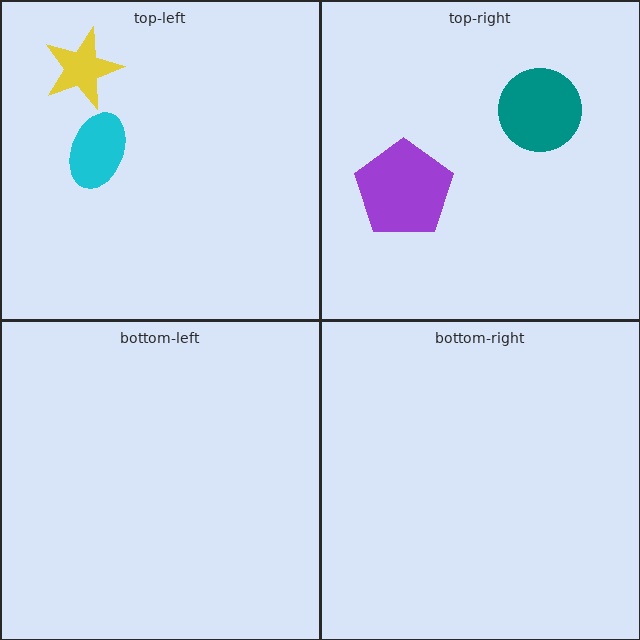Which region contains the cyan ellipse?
The top-left region.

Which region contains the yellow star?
The top-left region.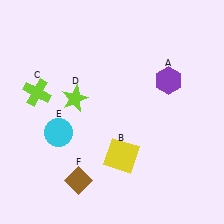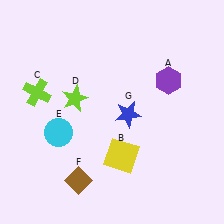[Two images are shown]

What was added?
A blue star (G) was added in Image 2.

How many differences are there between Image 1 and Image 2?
There is 1 difference between the two images.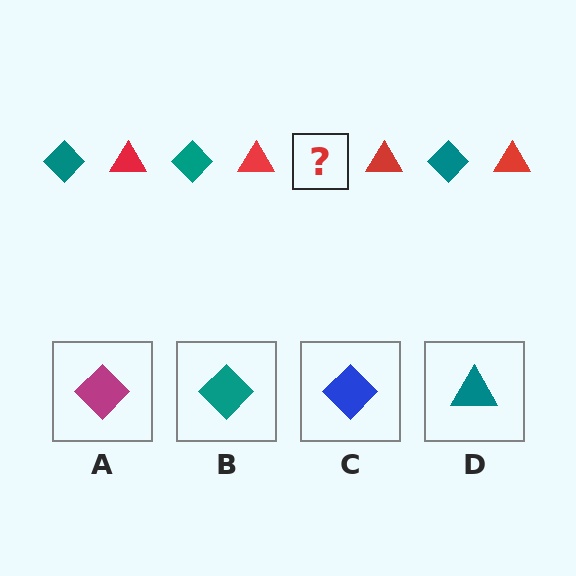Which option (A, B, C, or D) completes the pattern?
B.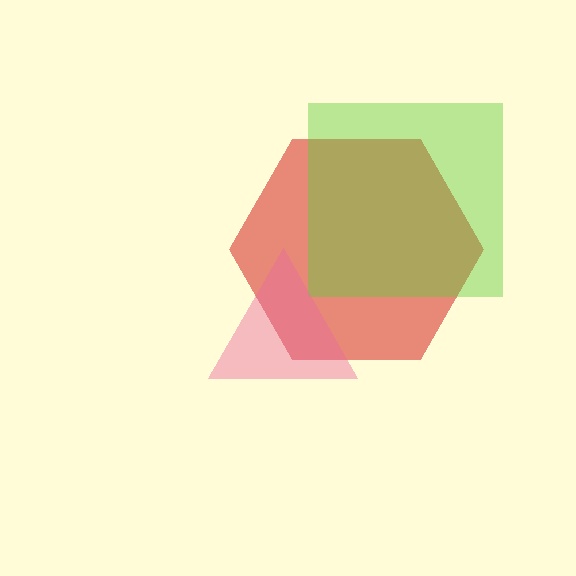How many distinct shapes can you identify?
There are 3 distinct shapes: a red hexagon, a lime square, a pink triangle.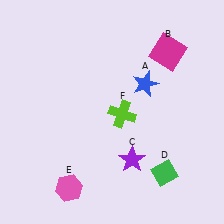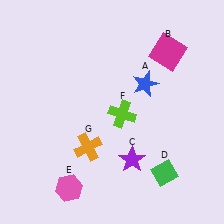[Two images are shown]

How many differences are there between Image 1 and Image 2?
There is 1 difference between the two images.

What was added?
An orange cross (G) was added in Image 2.